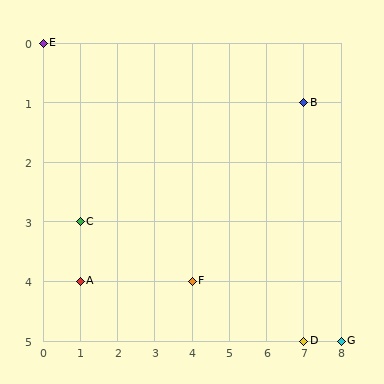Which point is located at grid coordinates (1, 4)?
Point A is at (1, 4).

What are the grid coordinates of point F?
Point F is at grid coordinates (4, 4).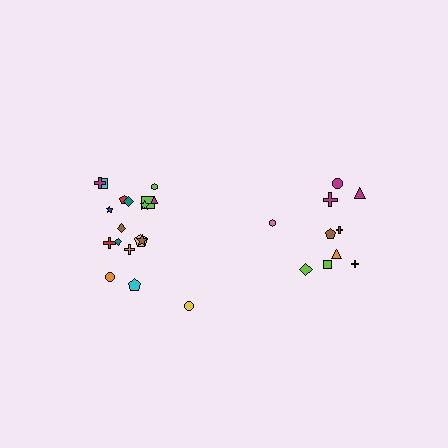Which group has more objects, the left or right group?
The left group.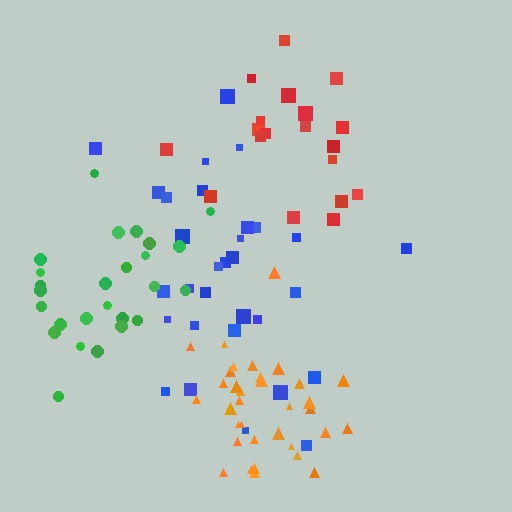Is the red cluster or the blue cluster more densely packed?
Red.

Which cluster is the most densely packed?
Orange.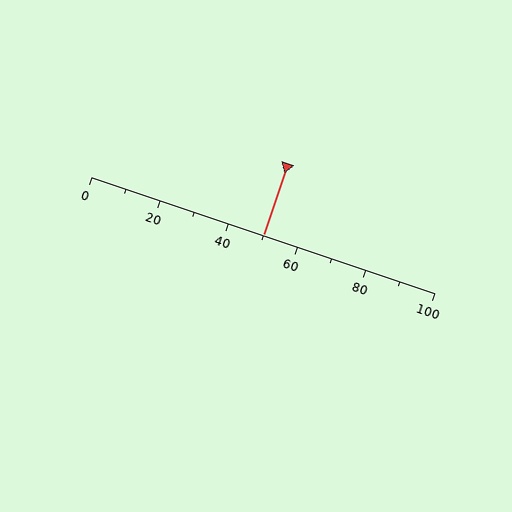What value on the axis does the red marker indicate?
The marker indicates approximately 50.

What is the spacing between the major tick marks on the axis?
The major ticks are spaced 20 apart.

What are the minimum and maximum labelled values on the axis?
The axis runs from 0 to 100.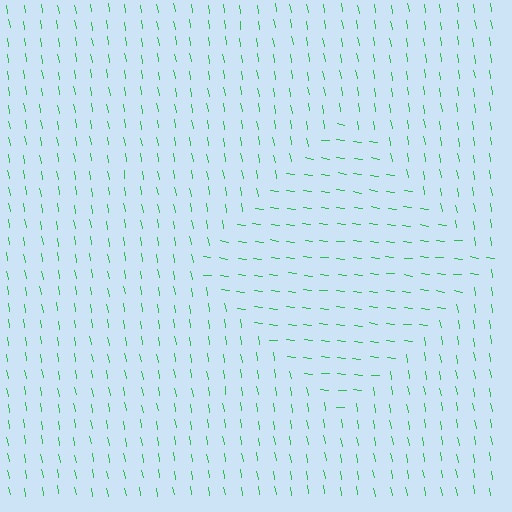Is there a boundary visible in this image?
Yes, there is a texture boundary formed by a change in line orientation.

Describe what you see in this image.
The image is filled with small green line segments. A diamond region in the image has lines oriented differently from the surrounding lines, creating a visible texture boundary.